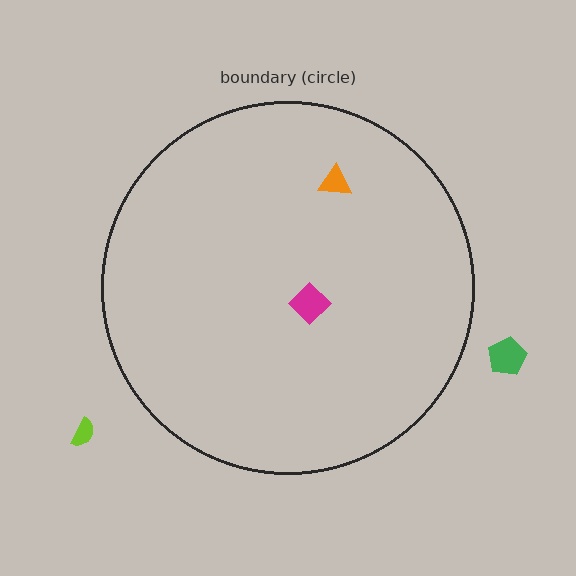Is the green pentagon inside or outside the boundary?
Outside.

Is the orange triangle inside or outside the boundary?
Inside.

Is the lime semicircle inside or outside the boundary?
Outside.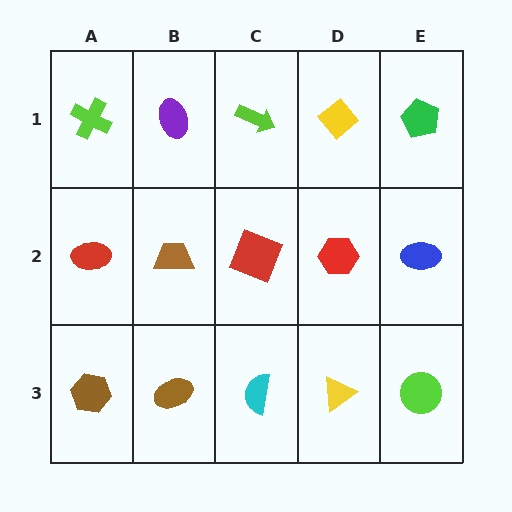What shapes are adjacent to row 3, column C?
A red square (row 2, column C), a brown ellipse (row 3, column B), a yellow triangle (row 3, column D).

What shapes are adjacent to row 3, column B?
A brown trapezoid (row 2, column B), a brown hexagon (row 3, column A), a cyan semicircle (row 3, column C).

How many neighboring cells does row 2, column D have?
4.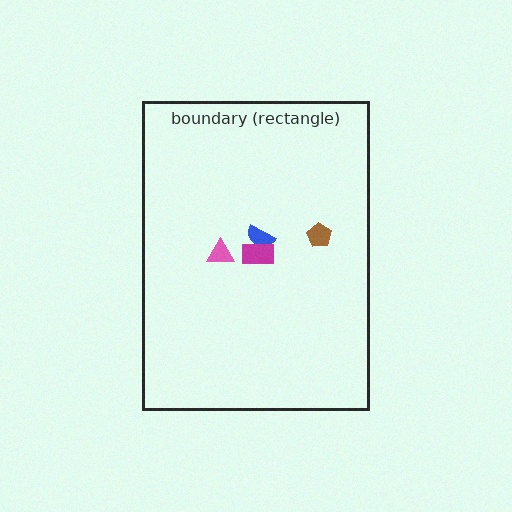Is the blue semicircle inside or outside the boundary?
Inside.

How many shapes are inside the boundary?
4 inside, 0 outside.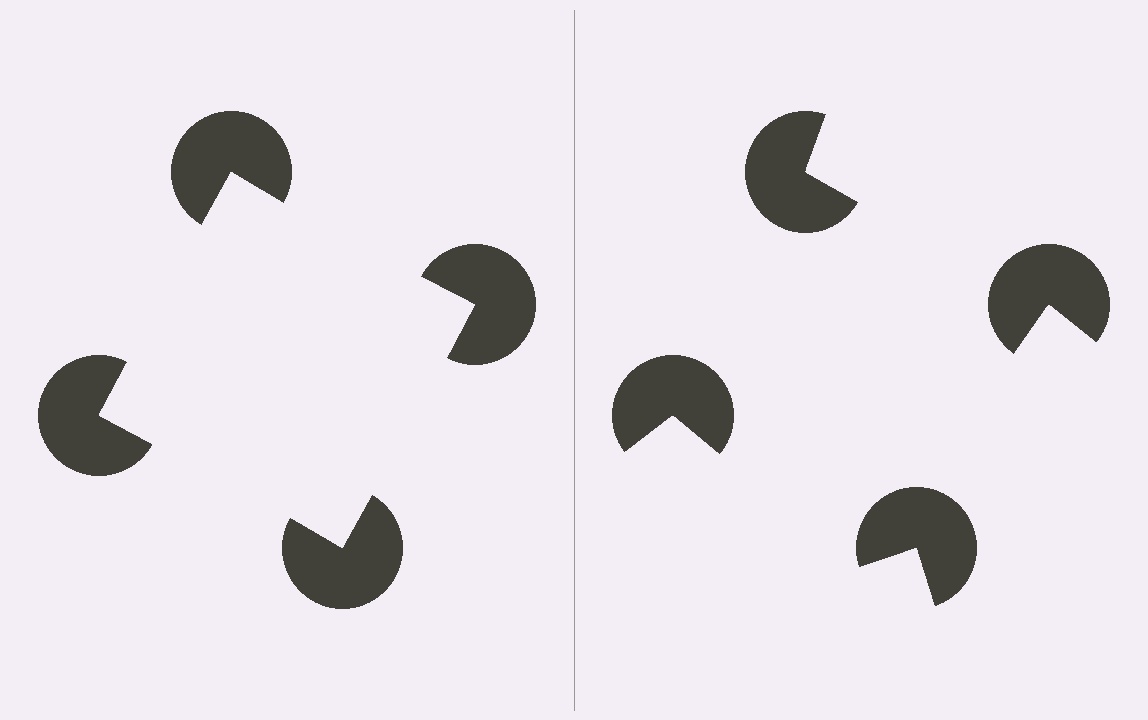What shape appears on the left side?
An illusory square.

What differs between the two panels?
The pac-man discs are positioned identically on both sides; only the wedge orientations differ. On the left they align to a square; on the right they are misaligned.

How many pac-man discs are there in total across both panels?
8 — 4 on each side.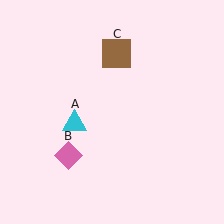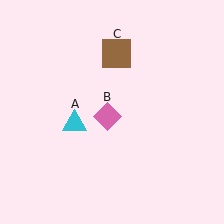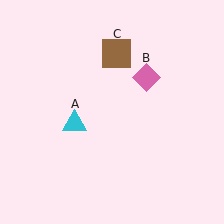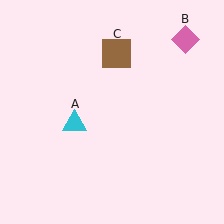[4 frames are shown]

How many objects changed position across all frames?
1 object changed position: pink diamond (object B).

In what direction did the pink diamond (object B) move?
The pink diamond (object B) moved up and to the right.